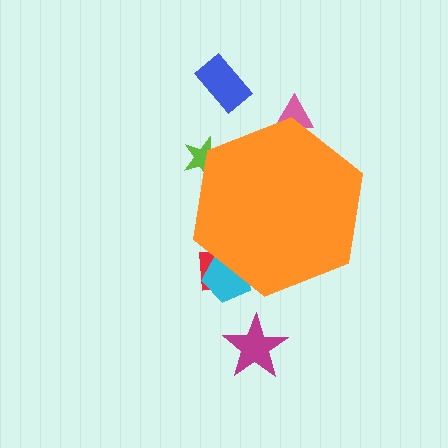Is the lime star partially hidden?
Yes, the lime star is partially hidden behind the orange hexagon.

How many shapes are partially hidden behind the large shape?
4 shapes are partially hidden.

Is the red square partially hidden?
Yes, the red square is partially hidden behind the orange hexagon.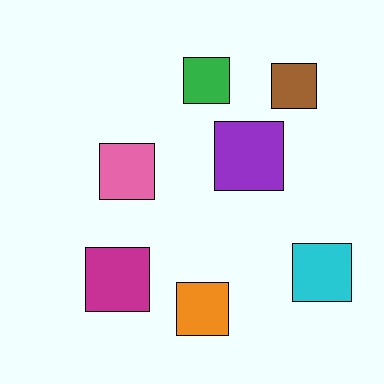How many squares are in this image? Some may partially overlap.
There are 7 squares.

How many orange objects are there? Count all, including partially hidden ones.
There is 1 orange object.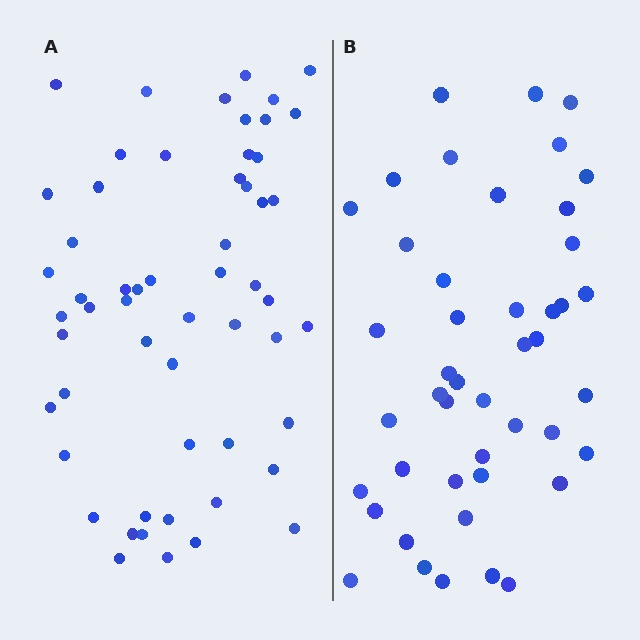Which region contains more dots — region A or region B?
Region A (the left region) has more dots.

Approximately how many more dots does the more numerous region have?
Region A has roughly 12 or so more dots than region B.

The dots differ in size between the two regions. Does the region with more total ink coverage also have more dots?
No. Region B has more total ink coverage because its dots are larger, but region A actually contains more individual dots. Total area can be misleading — the number of items is what matters here.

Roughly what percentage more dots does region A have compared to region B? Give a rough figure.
About 25% more.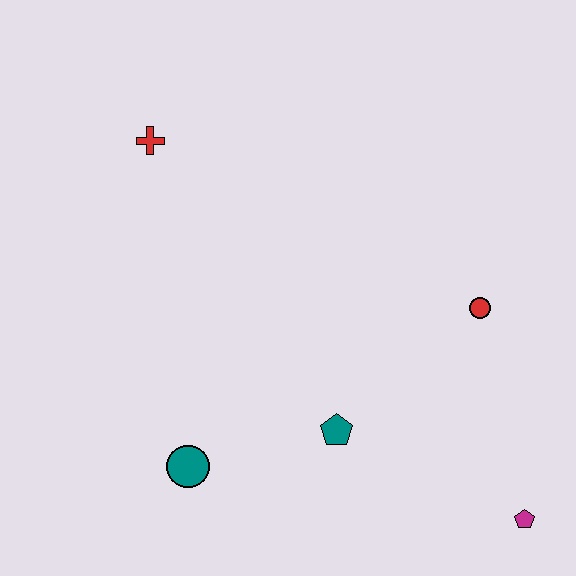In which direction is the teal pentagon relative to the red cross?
The teal pentagon is below the red cross.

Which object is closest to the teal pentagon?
The teal circle is closest to the teal pentagon.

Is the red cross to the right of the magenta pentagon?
No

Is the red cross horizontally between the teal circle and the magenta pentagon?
No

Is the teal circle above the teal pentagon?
No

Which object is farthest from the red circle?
The red cross is farthest from the red circle.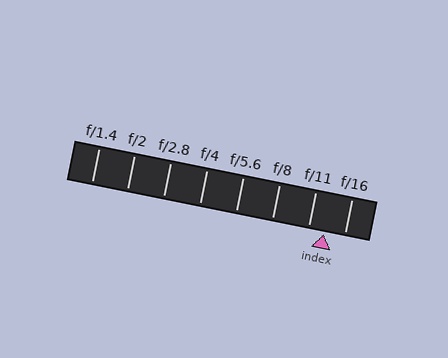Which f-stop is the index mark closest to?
The index mark is closest to f/11.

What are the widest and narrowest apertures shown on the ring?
The widest aperture shown is f/1.4 and the narrowest is f/16.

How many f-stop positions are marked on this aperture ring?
There are 8 f-stop positions marked.